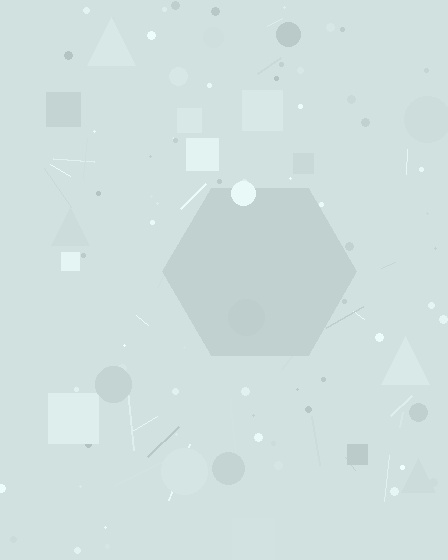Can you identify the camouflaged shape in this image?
The camouflaged shape is a hexagon.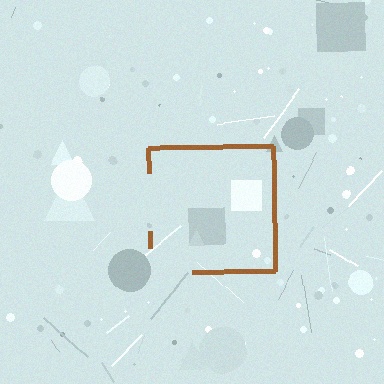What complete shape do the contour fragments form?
The contour fragments form a square.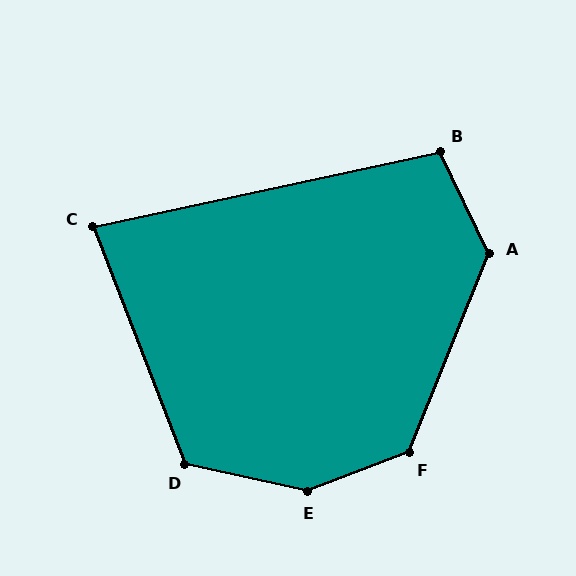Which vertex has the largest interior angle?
E, at approximately 147 degrees.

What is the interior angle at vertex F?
Approximately 133 degrees (obtuse).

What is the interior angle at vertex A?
Approximately 132 degrees (obtuse).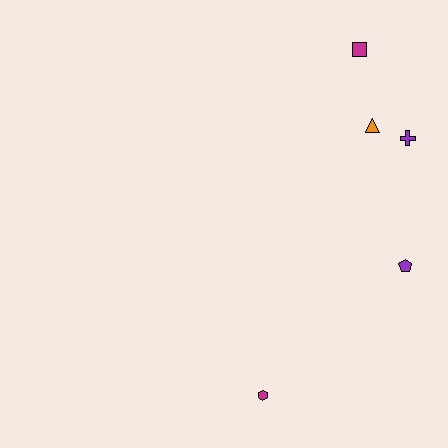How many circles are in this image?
There are no circles.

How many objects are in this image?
There are 5 objects.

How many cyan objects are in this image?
There are no cyan objects.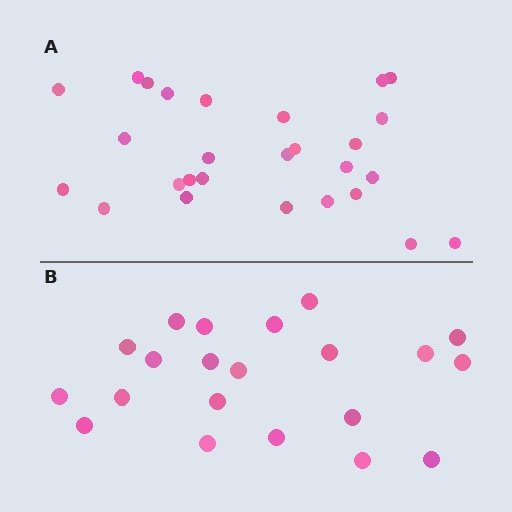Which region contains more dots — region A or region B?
Region A (the top region) has more dots.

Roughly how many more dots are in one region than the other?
Region A has about 6 more dots than region B.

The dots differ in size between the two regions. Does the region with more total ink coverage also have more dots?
No. Region B has more total ink coverage because its dots are larger, but region A actually contains more individual dots. Total area can be misleading — the number of items is what matters here.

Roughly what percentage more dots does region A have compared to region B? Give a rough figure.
About 30% more.